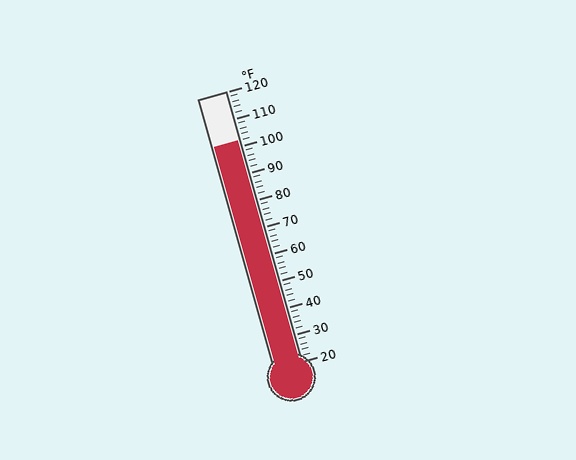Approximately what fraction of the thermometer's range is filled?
The thermometer is filled to approximately 80% of its range.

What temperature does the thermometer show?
The thermometer shows approximately 102°F.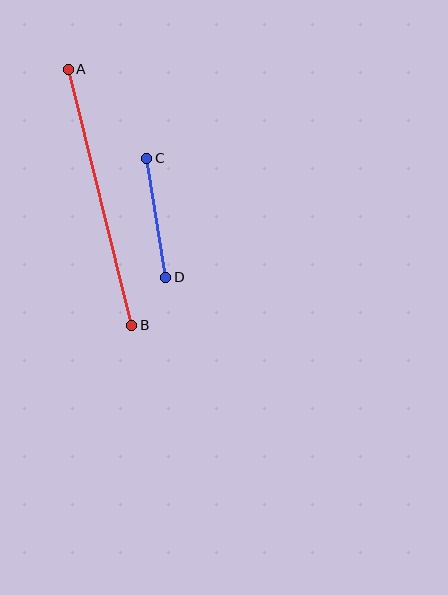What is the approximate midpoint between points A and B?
The midpoint is at approximately (100, 197) pixels.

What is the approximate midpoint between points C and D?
The midpoint is at approximately (156, 218) pixels.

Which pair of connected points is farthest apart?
Points A and B are farthest apart.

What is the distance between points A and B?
The distance is approximately 264 pixels.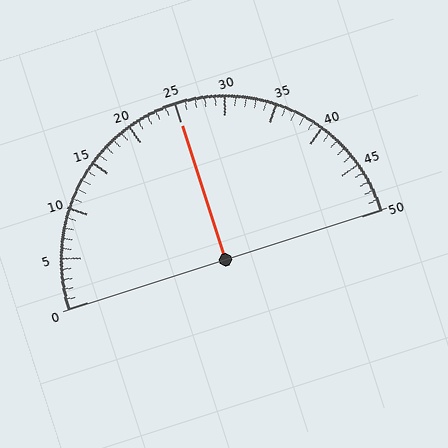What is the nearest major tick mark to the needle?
The nearest major tick mark is 25.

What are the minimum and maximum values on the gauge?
The gauge ranges from 0 to 50.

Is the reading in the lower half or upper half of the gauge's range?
The reading is in the upper half of the range (0 to 50).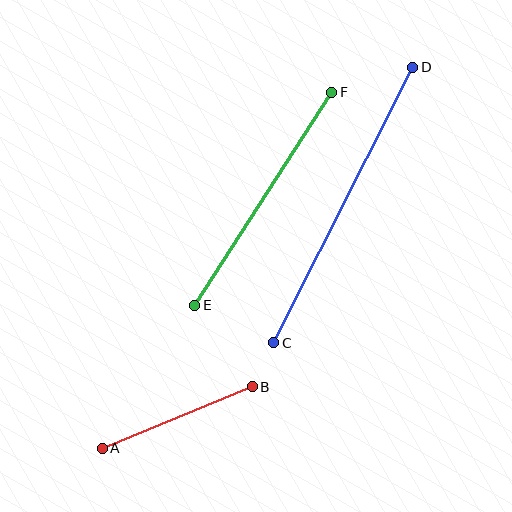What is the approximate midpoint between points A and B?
The midpoint is at approximately (177, 418) pixels.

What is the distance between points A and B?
The distance is approximately 162 pixels.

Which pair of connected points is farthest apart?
Points C and D are farthest apart.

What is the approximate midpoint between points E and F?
The midpoint is at approximately (263, 199) pixels.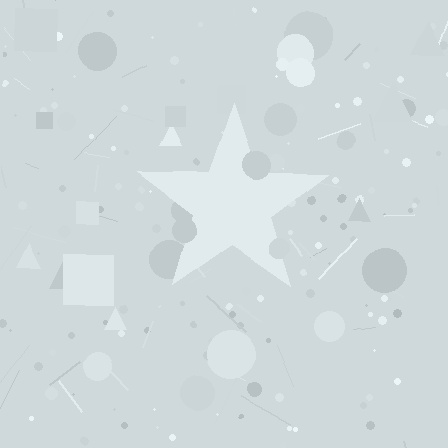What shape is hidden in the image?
A star is hidden in the image.